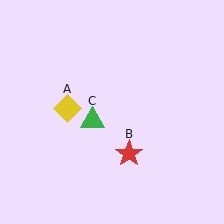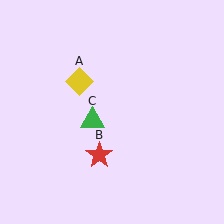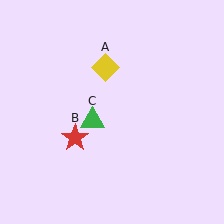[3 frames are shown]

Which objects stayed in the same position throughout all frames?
Green triangle (object C) remained stationary.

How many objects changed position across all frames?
2 objects changed position: yellow diamond (object A), red star (object B).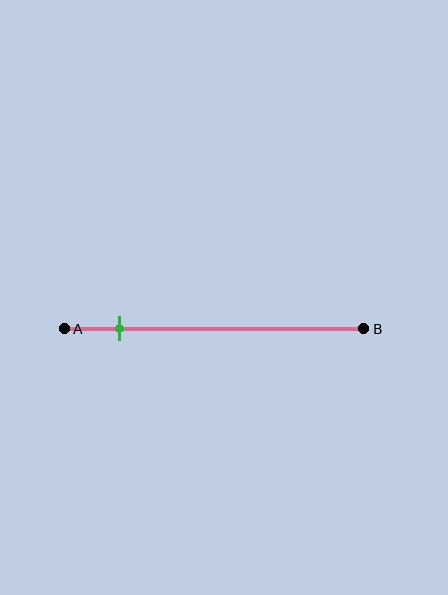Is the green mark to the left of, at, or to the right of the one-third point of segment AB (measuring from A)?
The green mark is to the left of the one-third point of segment AB.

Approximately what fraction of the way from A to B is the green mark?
The green mark is approximately 20% of the way from A to B.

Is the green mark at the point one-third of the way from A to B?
No, the mark is at about 20% from A, not at the 33% one-third point.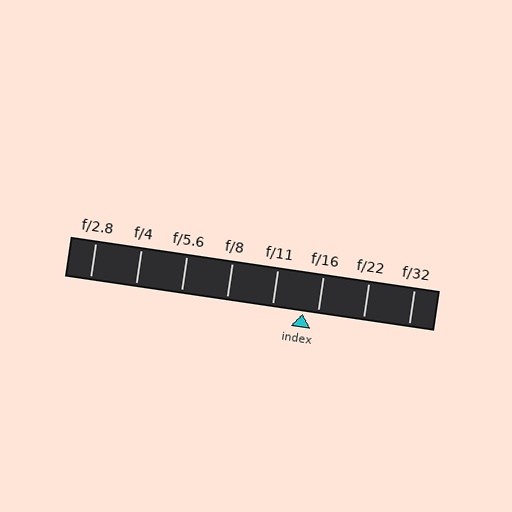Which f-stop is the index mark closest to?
The index mark is closest to f/16.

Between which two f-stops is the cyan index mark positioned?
The index mark is between f/11 and f/16.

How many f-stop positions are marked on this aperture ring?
There are 8 f-stop positions marked.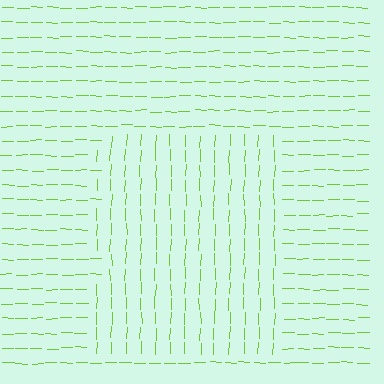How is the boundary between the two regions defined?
The boundary is defined purely by a change in line orientation (approximately 90 degrees difference). All lines are the same color and thickness.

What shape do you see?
I see a rectangle.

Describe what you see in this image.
The image is filled with small lime line segments. A rectangle region in the image has lines oriented differently from the surrounding lines, creating a visible texture boundary.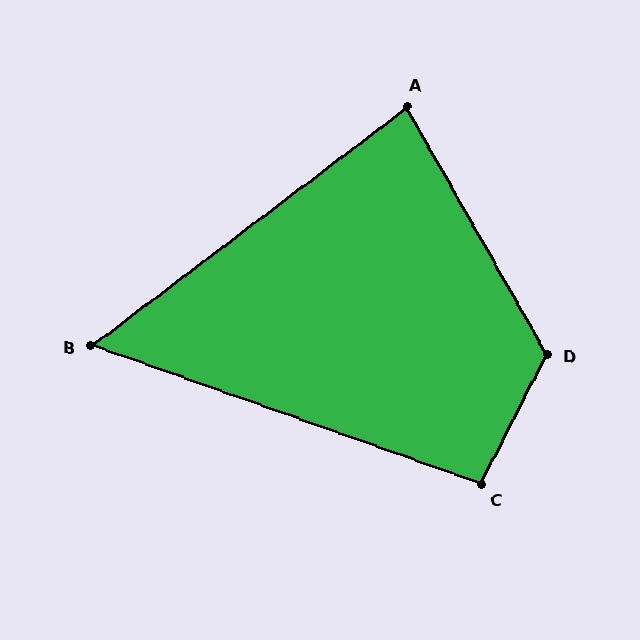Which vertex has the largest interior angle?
D, at approximately 123 degrees.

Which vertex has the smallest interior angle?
B, at approximately 57 degrees.